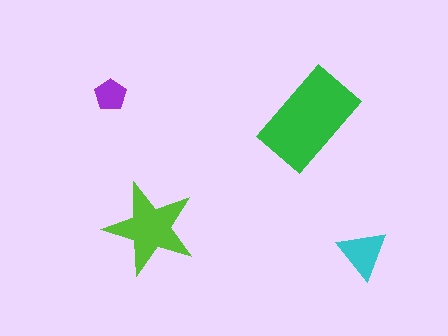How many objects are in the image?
There are 4 objects in the image.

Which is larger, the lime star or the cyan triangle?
The lime star.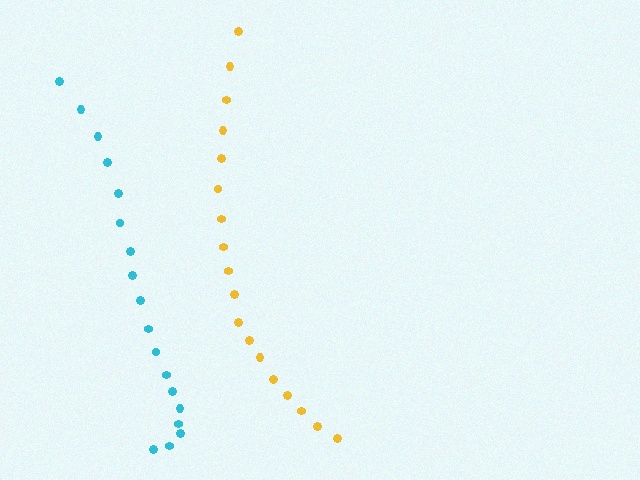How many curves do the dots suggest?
There are 2 distinct paths.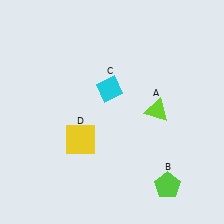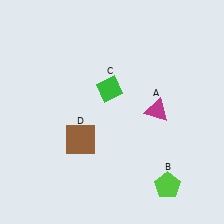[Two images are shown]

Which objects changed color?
A changed from lime to magenta. C changed from cyan to green. D changed from yellow to brown.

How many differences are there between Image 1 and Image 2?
There are 3 differences between the two images.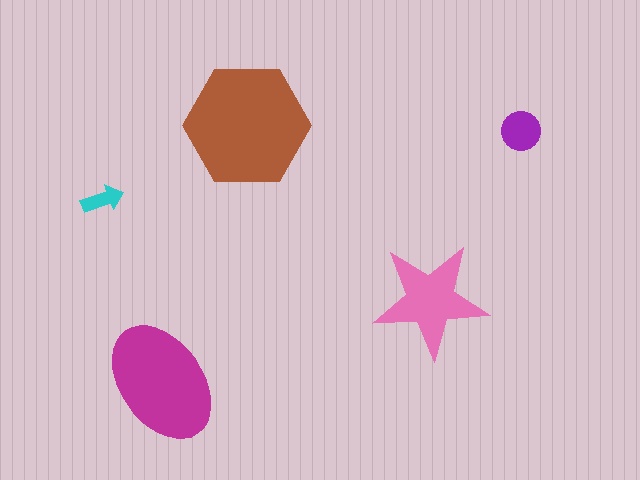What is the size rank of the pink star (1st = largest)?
3rd.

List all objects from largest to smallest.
The brown hexagon, the magenta ellipse, the pink star, the purple circle, the cyan arrow.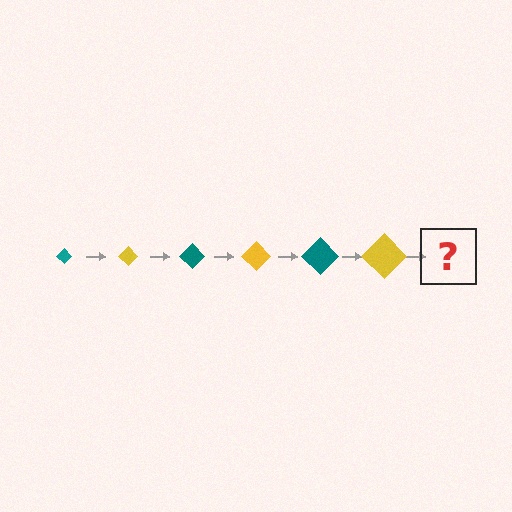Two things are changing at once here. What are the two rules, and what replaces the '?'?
The two rules are that the diamond grows larger each step and the color cycles through teal and yellow. The '?' should be a teal diamond, larger than the previous one.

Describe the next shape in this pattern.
It should be a teal diamond, larger than the previous one.